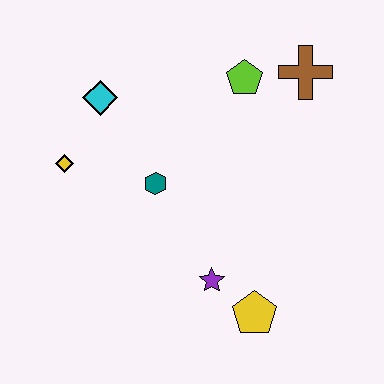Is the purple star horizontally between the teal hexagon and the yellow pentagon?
Yes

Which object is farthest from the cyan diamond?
The yellow pentagon is farthest from the cyan diamond.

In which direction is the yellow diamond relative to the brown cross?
The yellow diamond is to the left of the brown cross.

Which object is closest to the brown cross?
The lime pentagon is closest to the brown cross.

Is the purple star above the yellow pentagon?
Yes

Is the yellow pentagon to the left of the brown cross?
Yes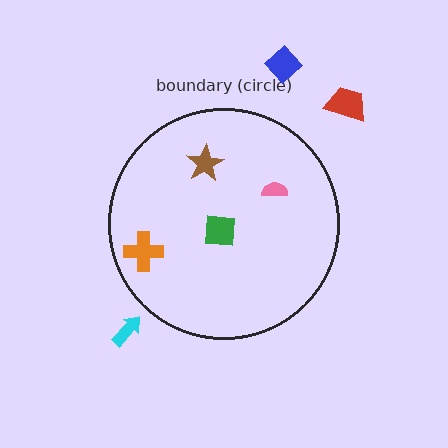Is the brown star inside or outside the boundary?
Inside.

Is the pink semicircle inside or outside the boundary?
Inside.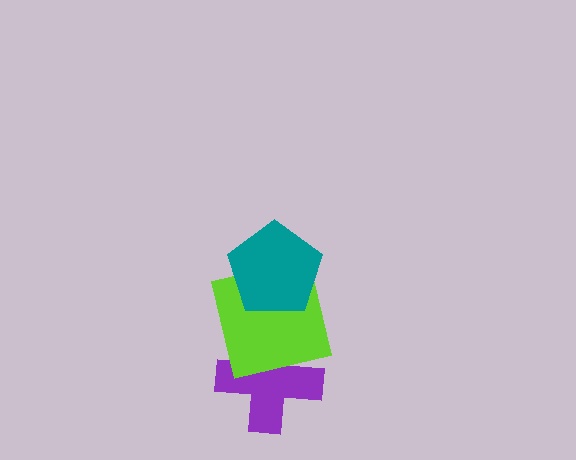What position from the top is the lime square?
The lime square is 2nd from the top.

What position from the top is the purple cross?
The purple cross is 3rd from the top.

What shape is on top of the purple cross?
The lime square is on top of the purple cross.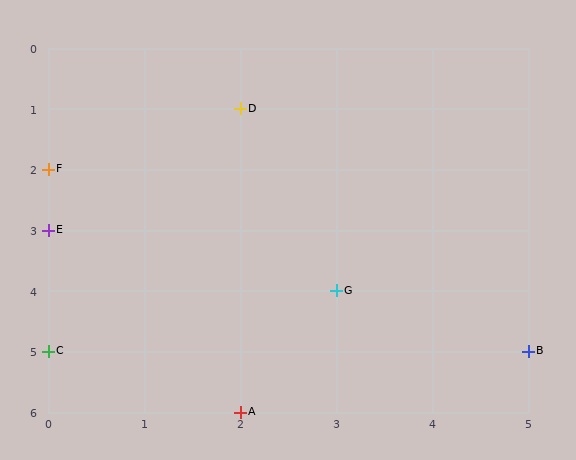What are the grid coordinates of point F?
Point F is at grid coordinates (0, 2).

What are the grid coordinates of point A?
Point A is at grid coordinates (2, 6).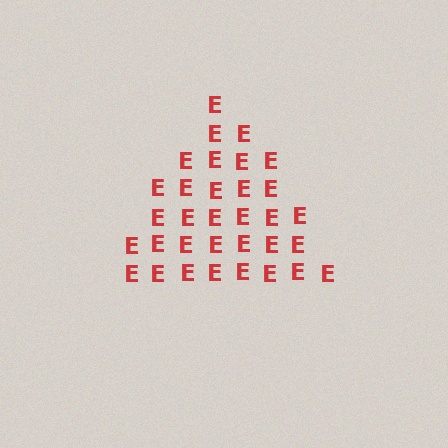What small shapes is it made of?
It is made of small letter E's.